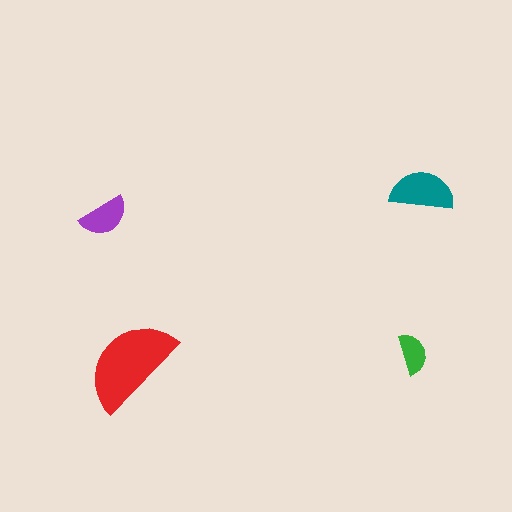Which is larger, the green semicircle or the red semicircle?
The red one.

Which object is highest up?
The teal semicircle is topmost.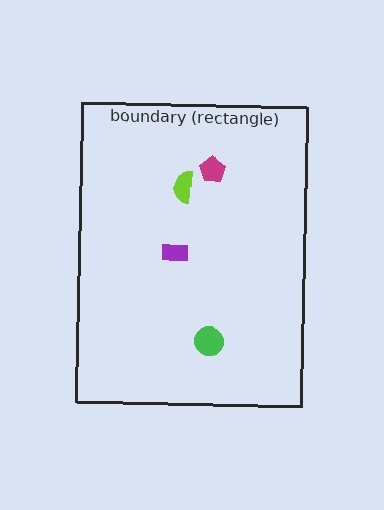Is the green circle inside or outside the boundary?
Inside.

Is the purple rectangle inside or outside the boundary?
Inside.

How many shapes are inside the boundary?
4 inside, 0 outside.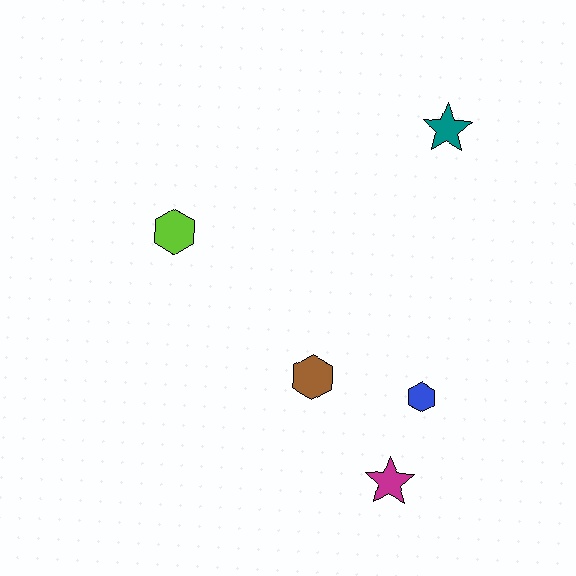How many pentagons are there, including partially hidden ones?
There are no pentagons.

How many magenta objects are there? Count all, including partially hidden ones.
There is 1 magenta object.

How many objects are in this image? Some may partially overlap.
There are 5 objects.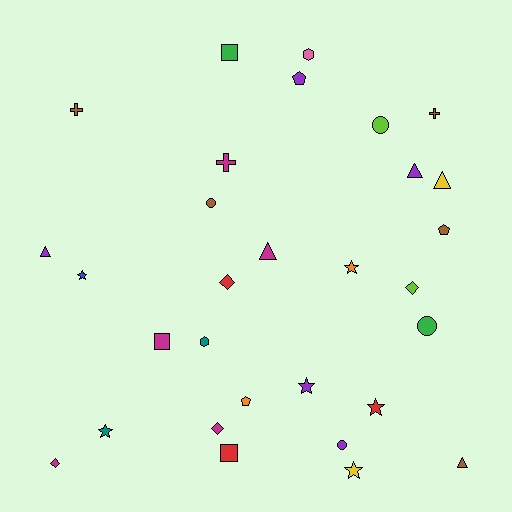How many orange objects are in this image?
There are 2 orange objects.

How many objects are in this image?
There are 30 objects.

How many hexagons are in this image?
There are 2 hexagons.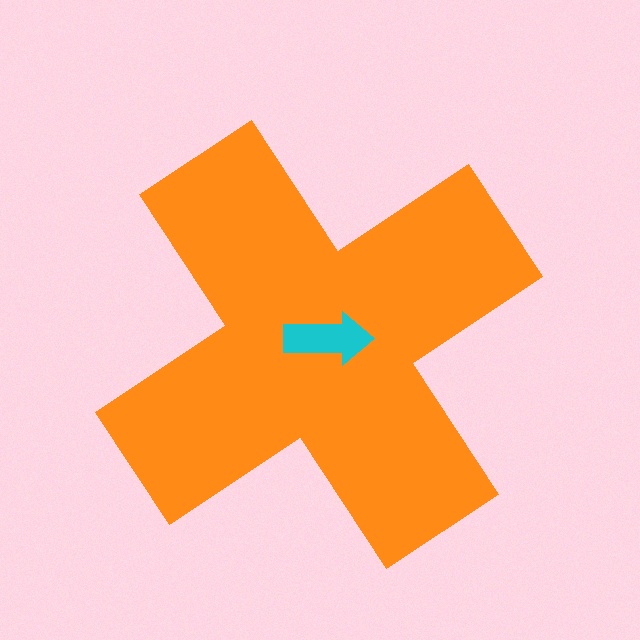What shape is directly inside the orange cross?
The cyan arrow.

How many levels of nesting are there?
2.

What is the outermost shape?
The orange cross.